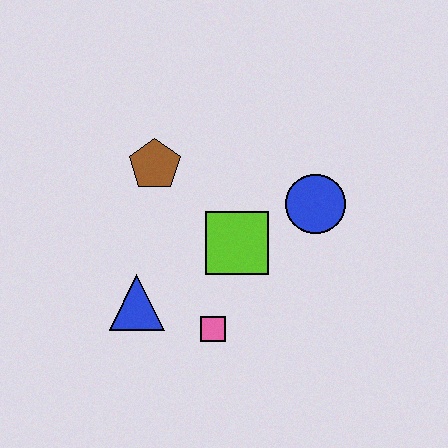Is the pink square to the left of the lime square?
Yes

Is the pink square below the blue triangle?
Yes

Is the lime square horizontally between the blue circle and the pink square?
Yes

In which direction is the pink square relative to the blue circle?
The pink square is below the blue circle.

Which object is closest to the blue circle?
The lime square is closest to the blue circle.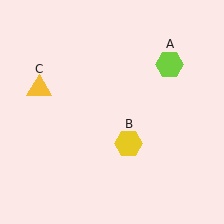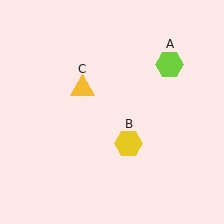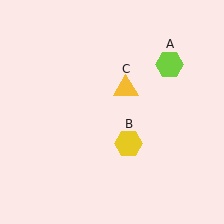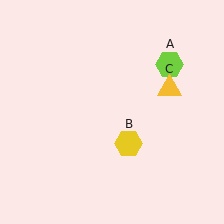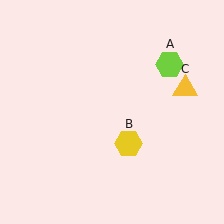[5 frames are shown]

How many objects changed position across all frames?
1 object changed position: yellow triangle (object C).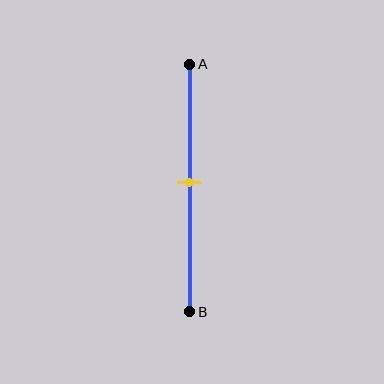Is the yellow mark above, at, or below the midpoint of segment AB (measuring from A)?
The yellow mark is approximately at the midpoint of segment AB.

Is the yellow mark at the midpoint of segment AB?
Yes, the mark is approximately at the midpoint.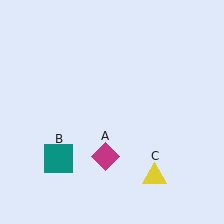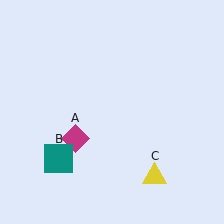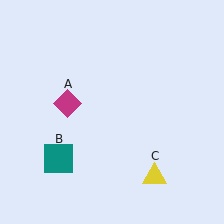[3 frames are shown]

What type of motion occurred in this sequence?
The magenta diamond (object A) rotated clockwise around the center of the scene.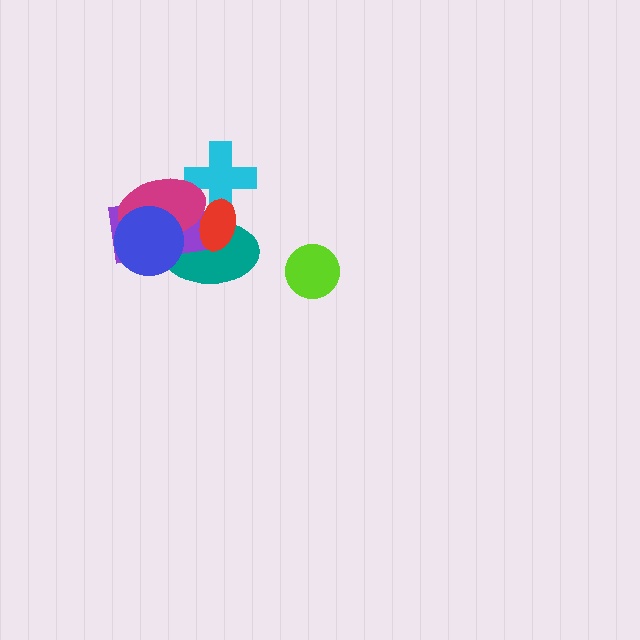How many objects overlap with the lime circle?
0 objects overlap with the lime circle.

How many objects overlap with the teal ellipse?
5 objects overlap with the teal ellipse.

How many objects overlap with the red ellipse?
4 objects overlap with the red ellipse.